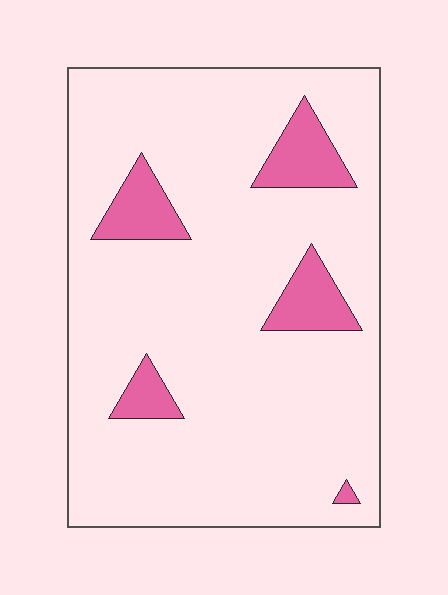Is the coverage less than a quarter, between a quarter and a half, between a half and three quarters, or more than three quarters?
Less than a quarter.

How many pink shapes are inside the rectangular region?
5.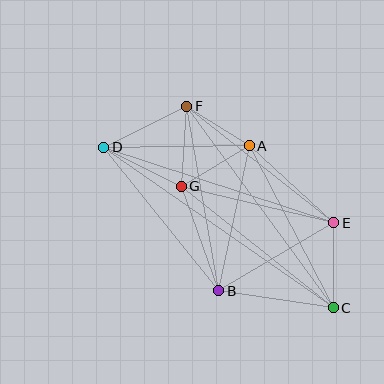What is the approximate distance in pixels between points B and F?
The distance between B and F is approximately 187 pixels.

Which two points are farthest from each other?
Points C and D are farthest from each other.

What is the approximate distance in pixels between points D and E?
The distance between D and E is approximately 242 pixels.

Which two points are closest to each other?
Points A and F are closest to each other.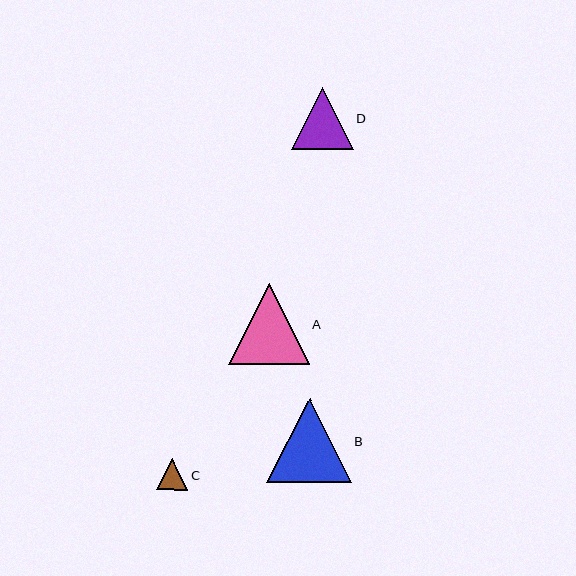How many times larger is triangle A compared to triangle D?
Triangle A is approximately 1.3 times the size of triangle D.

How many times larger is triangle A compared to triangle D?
Triangle A is approximately 1.3 times the size of triangle D.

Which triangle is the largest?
Triangle B is the largest with a size of approximately 84 pixels.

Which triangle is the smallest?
Triangle C is the smallest with a size of approximately 31 pixels.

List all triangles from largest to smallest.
From largest to smallest: B, A, D, C.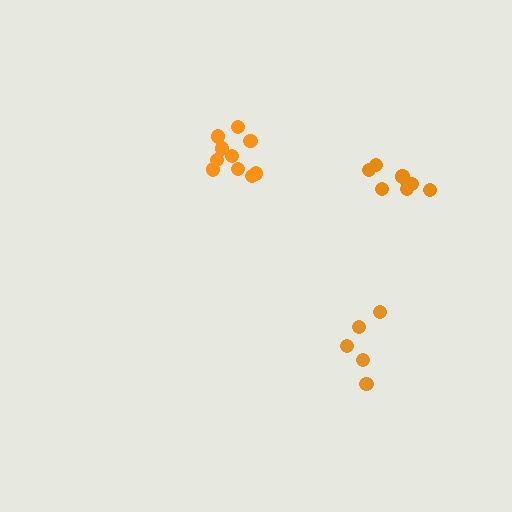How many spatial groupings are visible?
There are 3 spatial groupings.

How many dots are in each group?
Group 1: 5 dots, Group 2: 10 dots, Group 3: 8 dots (23 total).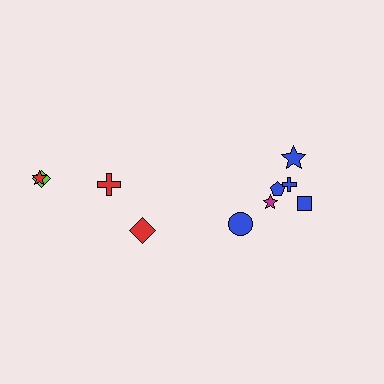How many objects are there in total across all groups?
There are 10 objects.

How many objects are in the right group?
There are 6 objects.